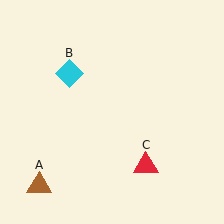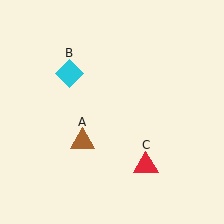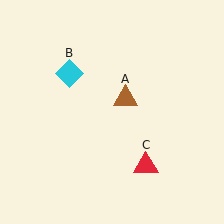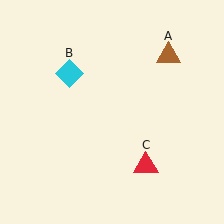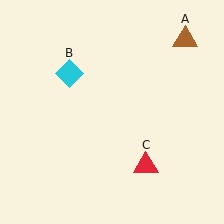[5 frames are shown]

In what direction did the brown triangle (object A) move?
The brown triangle (object A) moved up and to the right.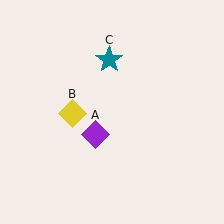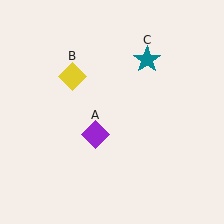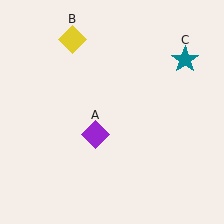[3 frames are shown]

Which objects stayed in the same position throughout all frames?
Purple diamond (object A) remained stationary.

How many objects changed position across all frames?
2 objects changed position: yellow diamond (object B), teal star (object C).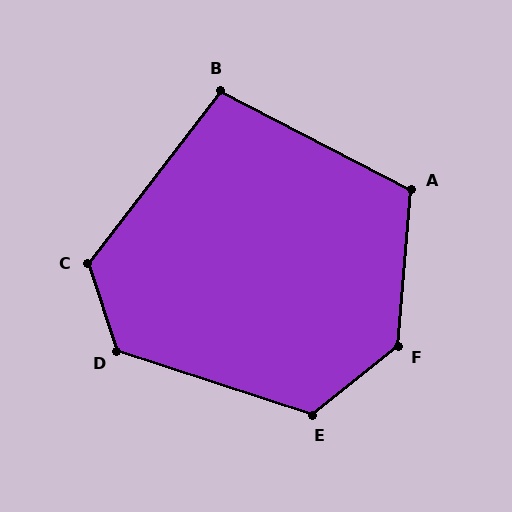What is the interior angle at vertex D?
Approximately 126 degrees (obtuse).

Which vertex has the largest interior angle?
F, at approximately 133 degrees.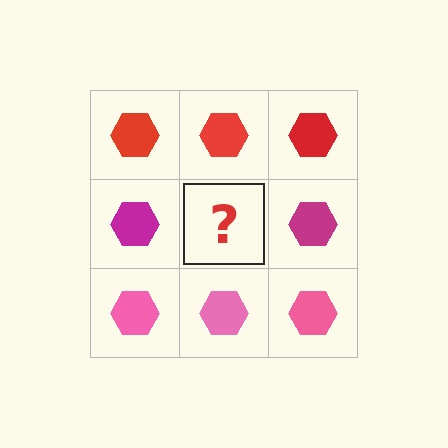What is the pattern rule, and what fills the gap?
The rule is that each row has a consistent color. The gap should be filled with a magenta hexagon.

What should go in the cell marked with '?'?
The missing cell should contain a magenta hexagon.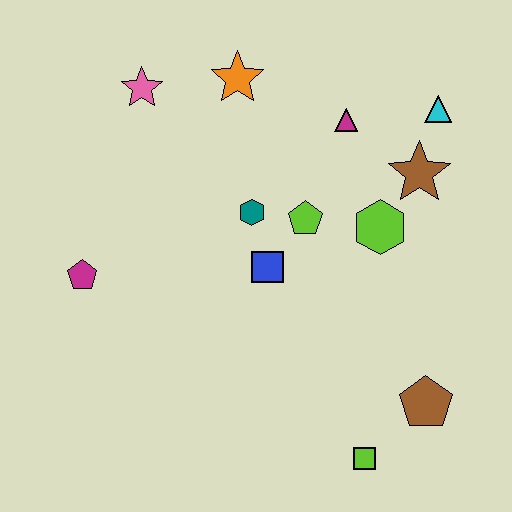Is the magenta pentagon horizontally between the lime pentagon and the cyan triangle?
No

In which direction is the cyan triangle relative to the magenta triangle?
The cyan triangle is to the right of the magenta triangle.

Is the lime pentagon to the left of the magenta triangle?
Yes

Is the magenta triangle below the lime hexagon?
No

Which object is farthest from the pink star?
The lime square is farthest from the pink star.